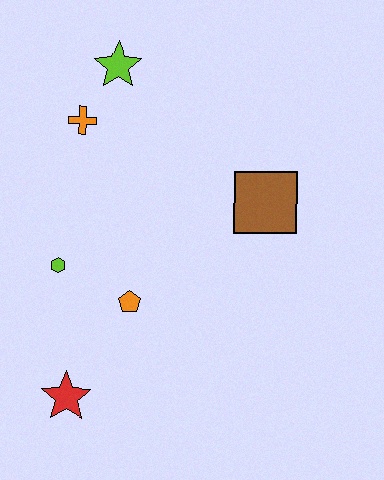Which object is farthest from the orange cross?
The red star is farthest from the orange cross.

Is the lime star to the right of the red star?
Yes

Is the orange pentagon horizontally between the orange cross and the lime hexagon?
No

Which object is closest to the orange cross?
The lime star is closest to the orange cross.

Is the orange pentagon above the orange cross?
No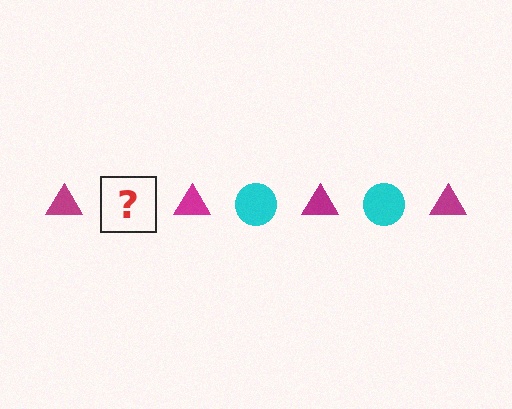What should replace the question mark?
The question mark should be replaced with a cyan circle.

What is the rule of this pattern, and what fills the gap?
The rule is that the pattern alternates between magenta triangle and cyan circle. The gap should be filled with a cyan circle.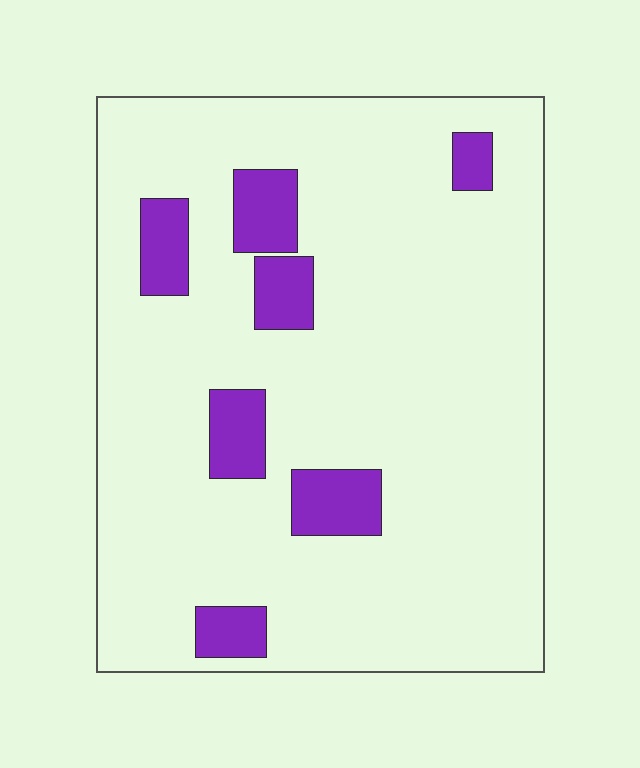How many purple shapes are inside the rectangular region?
7.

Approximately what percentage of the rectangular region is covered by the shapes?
Approximately 10%.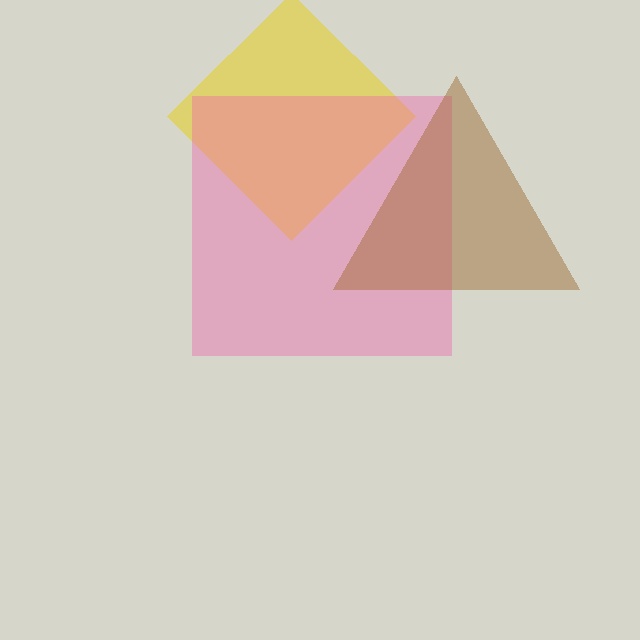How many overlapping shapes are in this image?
There are 3 overlapping shapes in the image.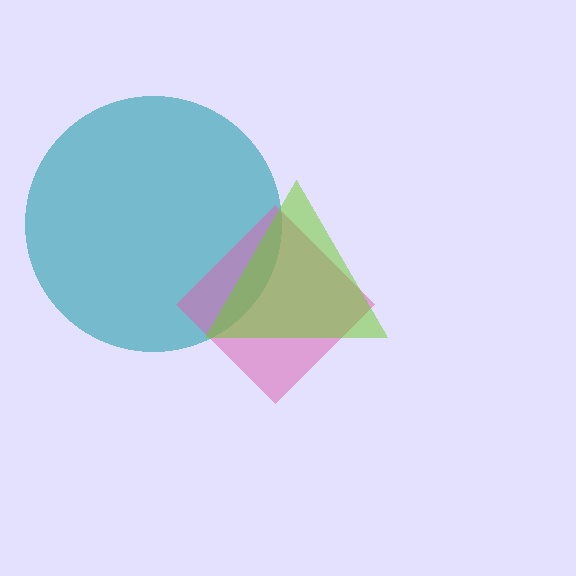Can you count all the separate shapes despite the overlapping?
Yes, there are 3 separate shapes.